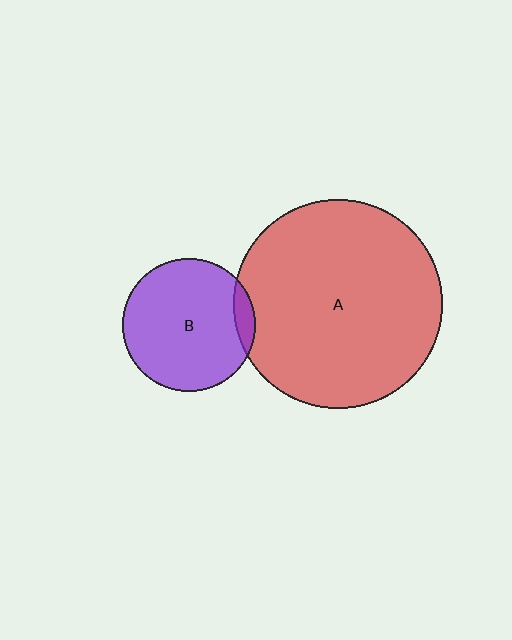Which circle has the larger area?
Circle A (red).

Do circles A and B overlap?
Yes.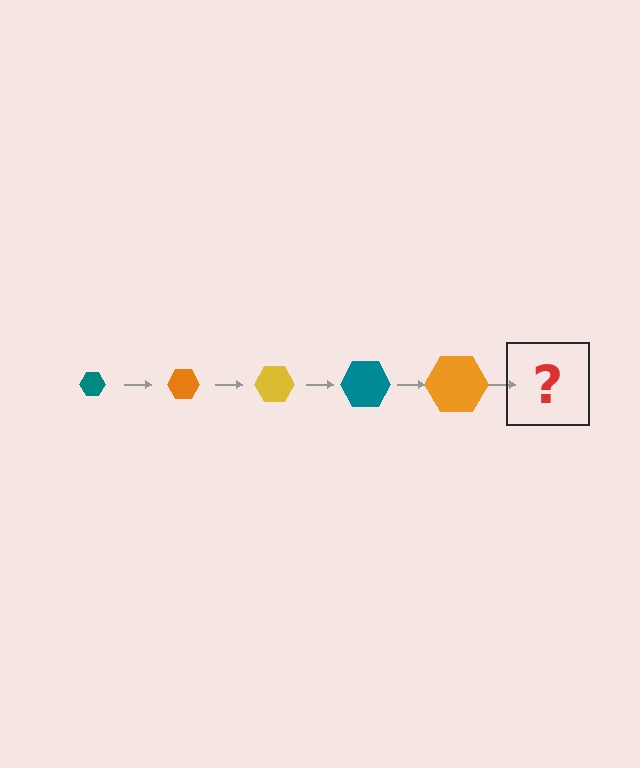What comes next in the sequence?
The next element should be a yellow hexagon, larger than the previous one.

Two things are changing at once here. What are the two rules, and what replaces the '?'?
The two rules are that the hexagon grows larger each step and the color cycles through teal, orange, and yellow. The '?' should be a yellow hexagon, larger than the previous one.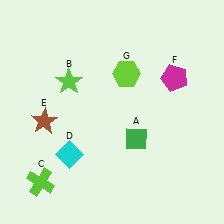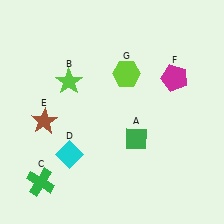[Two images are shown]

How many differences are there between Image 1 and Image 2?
There is 1 difference between the two images.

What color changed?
The cross (C) changed from lime in Image 1 to green in Image 2.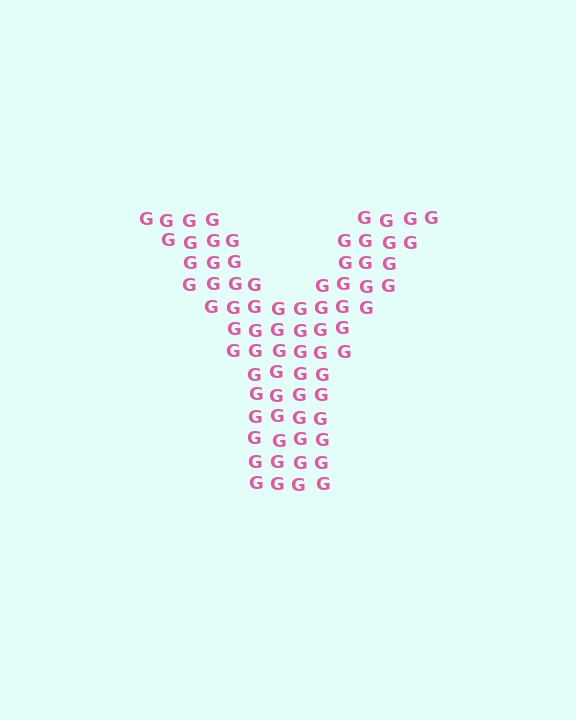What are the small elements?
The small elements are letter G's.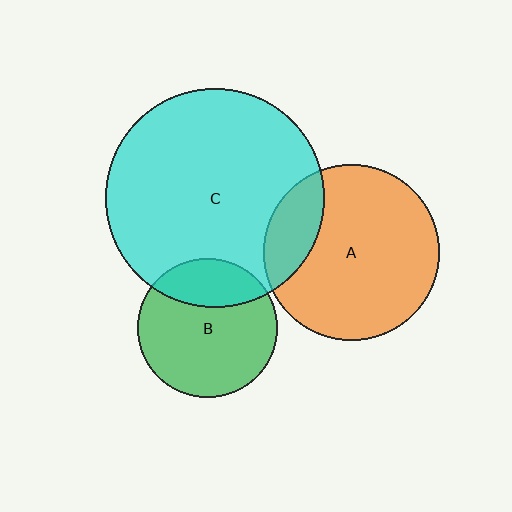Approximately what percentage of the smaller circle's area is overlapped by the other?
Approximately 25%.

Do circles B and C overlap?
Yes.